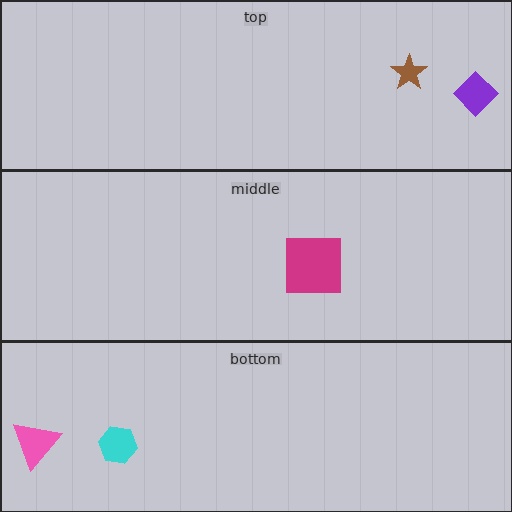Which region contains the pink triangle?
The bottom region.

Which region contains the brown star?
The top region.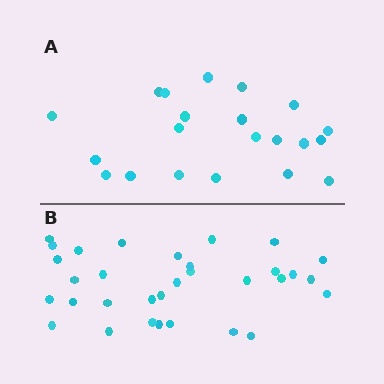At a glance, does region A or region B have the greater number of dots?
Region B (the bottom region) has more dots.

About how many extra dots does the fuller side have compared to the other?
Region B has roughly 12 or so more dots than region A.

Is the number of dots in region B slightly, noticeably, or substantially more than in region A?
Region B has substantially more. The ratio is roughly 1.5 to 1.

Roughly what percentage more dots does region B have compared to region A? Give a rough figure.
About 50% more.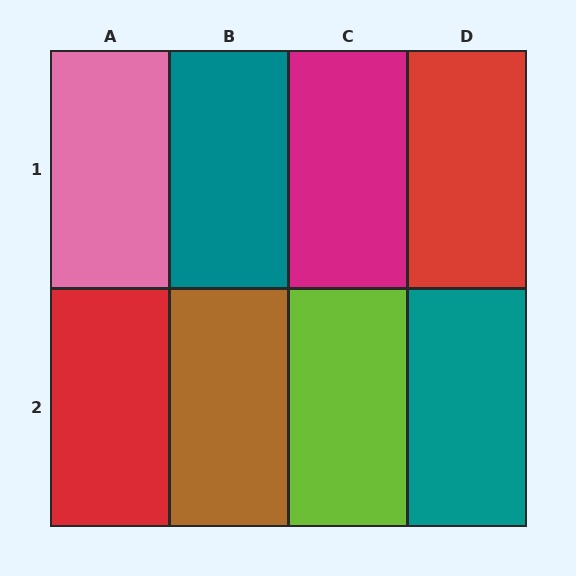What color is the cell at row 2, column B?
Brown.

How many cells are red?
2 cells are red.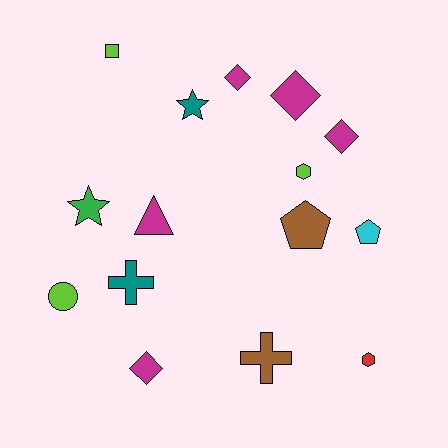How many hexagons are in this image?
There are 2 hexagons.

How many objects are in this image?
There are 15 objects.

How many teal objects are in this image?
There are 2 teal objects.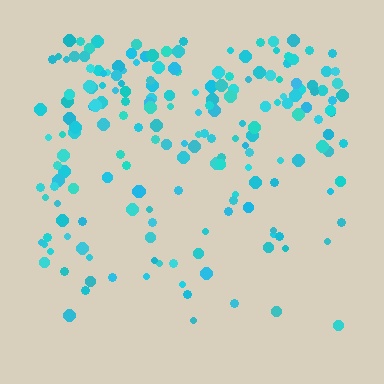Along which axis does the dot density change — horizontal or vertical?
Vertical.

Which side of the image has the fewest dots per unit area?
The bottom.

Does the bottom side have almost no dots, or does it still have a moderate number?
Still a moderate number, just noticeably fewer than the top.